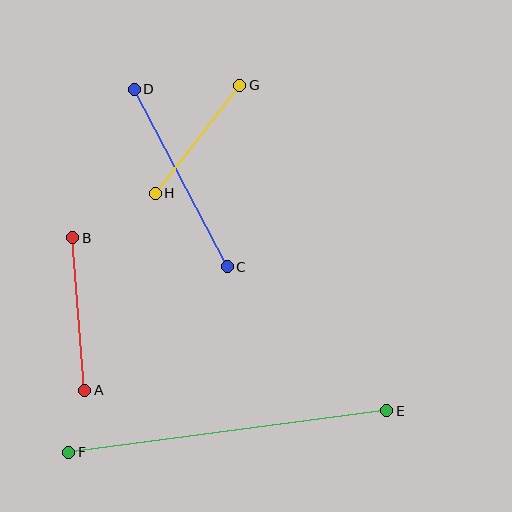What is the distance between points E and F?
The distance is approximately 321 pixels.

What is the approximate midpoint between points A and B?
The midpoint is at approximately (79, 314) pixels.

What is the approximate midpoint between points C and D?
The midpoint is at approximately (181, 178) pixels.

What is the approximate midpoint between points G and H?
The midpoint is at approximately (197, 139) pixels.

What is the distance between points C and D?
The distance is approximately 200 pixels.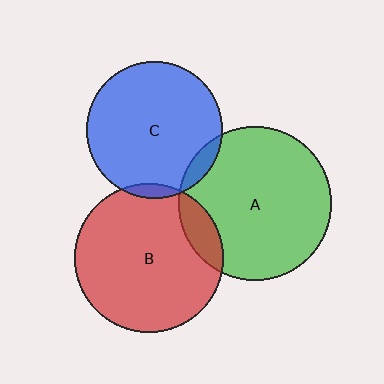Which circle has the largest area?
Circle A (green).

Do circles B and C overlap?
Yes.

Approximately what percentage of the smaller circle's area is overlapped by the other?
Approximately 5%.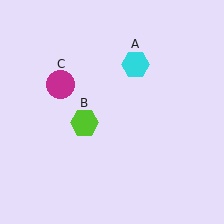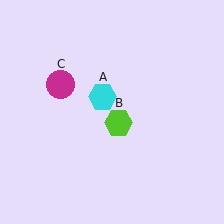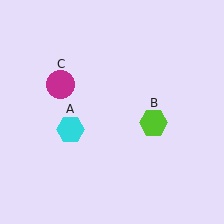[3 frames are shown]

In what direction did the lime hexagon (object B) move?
The lime hexagon (object B) moved right.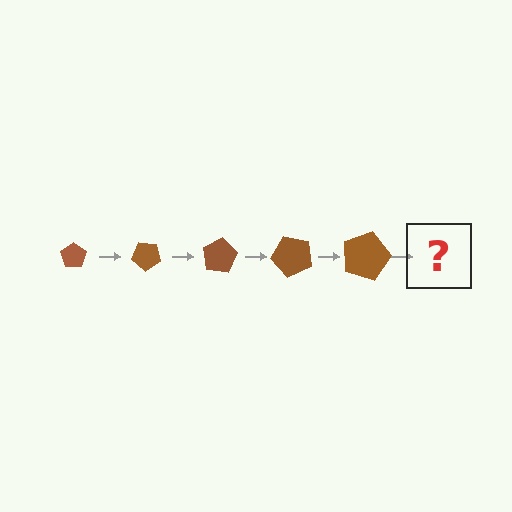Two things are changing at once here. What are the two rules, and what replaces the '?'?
The two rules are that the pentagon grows larger each step and it rotates 40 degrees each step. The '?' should be a pentagon, larger than the previous one and rotated 200 degrees from the start.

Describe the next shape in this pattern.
It should be a pentagon, larger than the previous one and rotated 200 degrees from the start.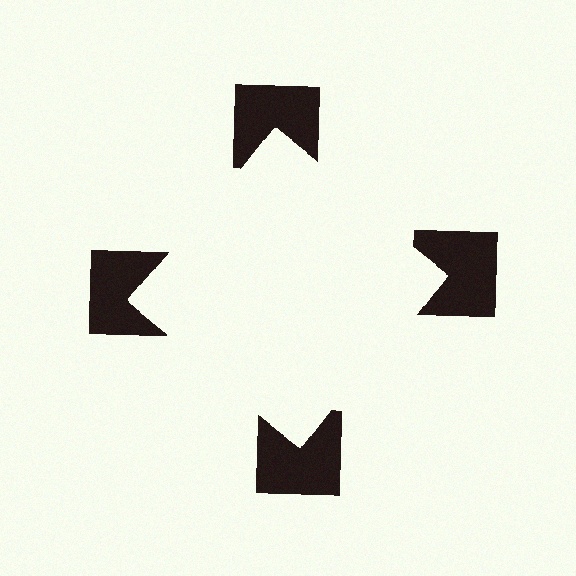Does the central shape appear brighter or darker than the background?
It typically appears slightly brighter than the background, even though no actual brightness change is drawn.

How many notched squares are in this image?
There are 4 — one at each vertex of the illusory square.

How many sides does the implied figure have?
4 sides.